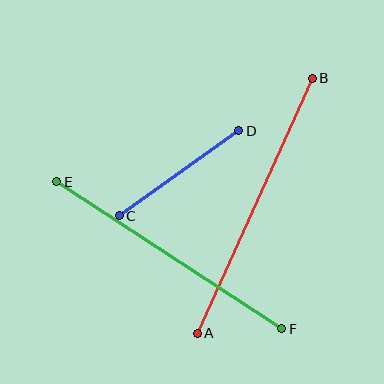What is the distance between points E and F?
The distance is approximately 269 pixels.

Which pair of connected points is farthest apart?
Points A and B are farthest apart.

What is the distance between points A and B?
The distance is approximately 280 pixels.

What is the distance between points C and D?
The distance is approximately 147 pixels.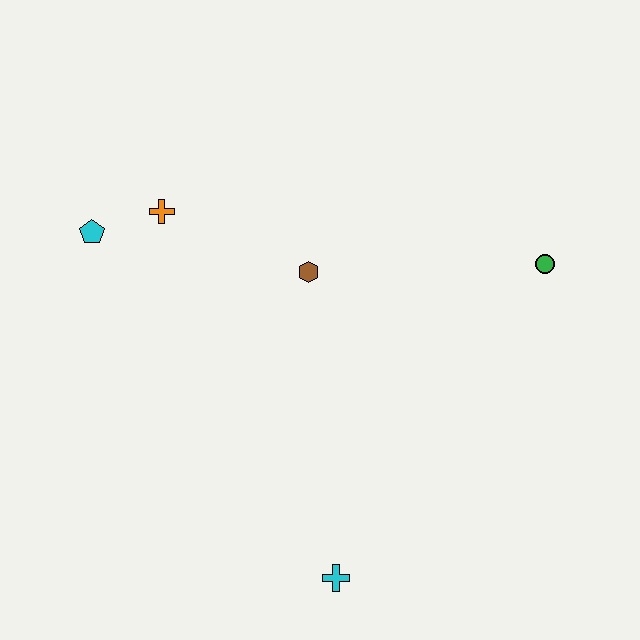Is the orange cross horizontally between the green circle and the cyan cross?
No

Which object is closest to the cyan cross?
The brown hexagon is closest to the cyan cross.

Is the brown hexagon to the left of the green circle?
Yes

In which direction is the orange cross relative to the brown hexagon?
The orange cross is to the left of the brown hexagon.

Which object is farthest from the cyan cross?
The cyan pentagon is farthest from the cyan cross.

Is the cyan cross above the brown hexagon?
No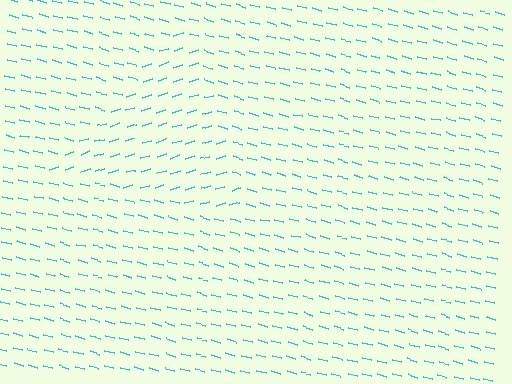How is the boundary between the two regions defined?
The boundary is defined purely by a change in line orientation (approximately 32 degrees difference). All lines are the same color and thickness.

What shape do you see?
I see a triangle.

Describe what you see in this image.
The image is filled with small cyan line segments. A triangle region in the image has lines oriented differently from the surrounding lines, creating a visible texture boundary.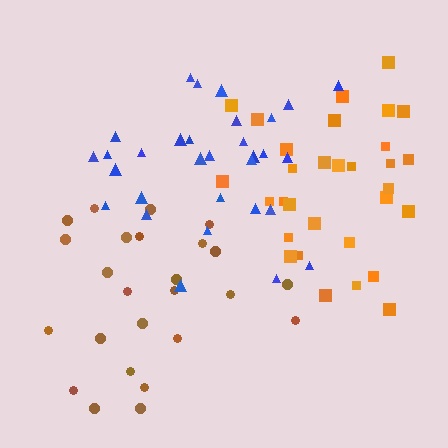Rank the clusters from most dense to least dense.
blue, orange, brown.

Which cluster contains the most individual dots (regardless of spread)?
Orange (32).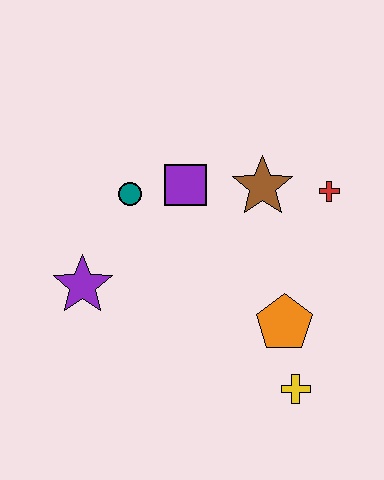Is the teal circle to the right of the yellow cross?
No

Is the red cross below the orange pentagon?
No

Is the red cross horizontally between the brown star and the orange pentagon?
No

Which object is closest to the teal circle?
The purple square is closest to the teal circle.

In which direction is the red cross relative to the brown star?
The red cross is to the right of the brown star.